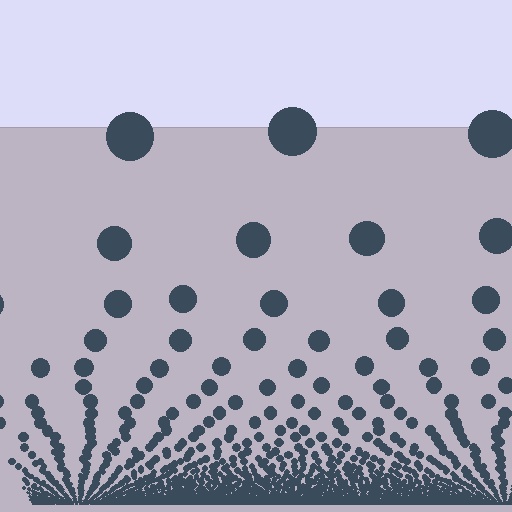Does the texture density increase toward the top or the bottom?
Density increases toward the bottom.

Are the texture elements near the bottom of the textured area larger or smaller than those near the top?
Smaller. The gradient is inverted — elements near the bottom are smaller and denser.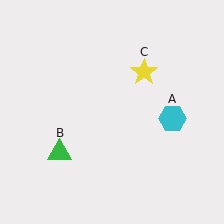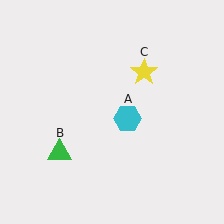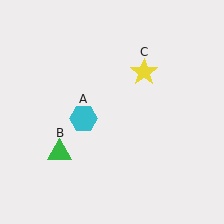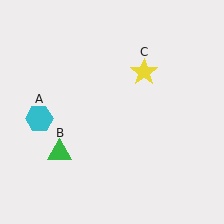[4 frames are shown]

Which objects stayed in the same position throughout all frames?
Green triangle (object B) and yellow star (object C) remained stationary.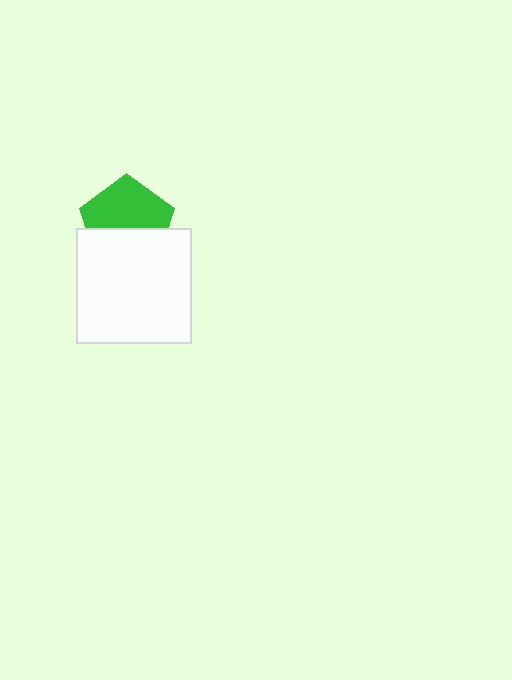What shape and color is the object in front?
The object in front is a white square.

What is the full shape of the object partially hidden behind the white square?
The partially hidden object is a green pentagon.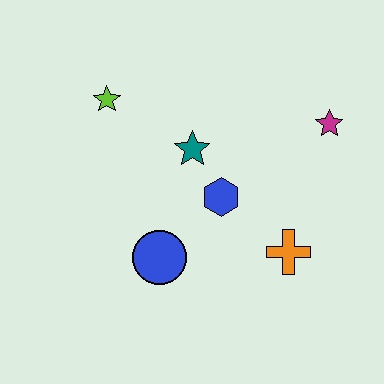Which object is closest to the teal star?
The blue hexagon is closest to the teal star.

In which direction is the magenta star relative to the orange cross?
The magenta star is above the orange cross.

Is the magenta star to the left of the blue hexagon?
No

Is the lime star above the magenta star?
Yes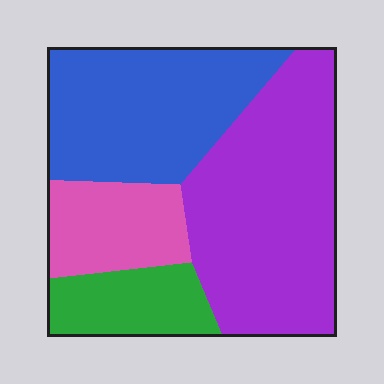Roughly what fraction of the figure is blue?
Blue covers around 30% of the figure.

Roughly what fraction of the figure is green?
Green takes up less than a sixth of the figure.